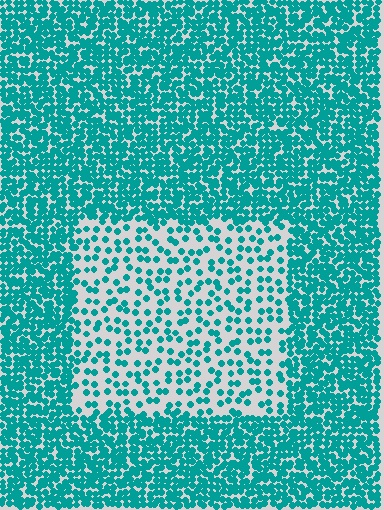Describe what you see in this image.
The image contains small teal elements arranged at two different densities. A rectangle-shaped region is visible where the elements are less densely packed than the surrounding area.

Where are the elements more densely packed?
The elements are more densely packed outside the rectangle boundary.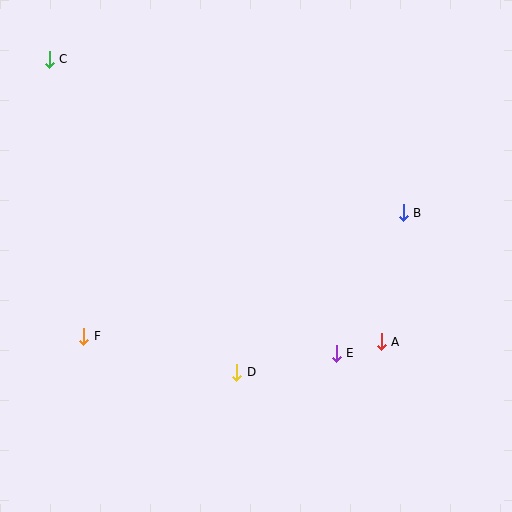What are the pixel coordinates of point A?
Point A is at (381, 342).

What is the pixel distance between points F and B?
The distance between F and B is 342 pixels.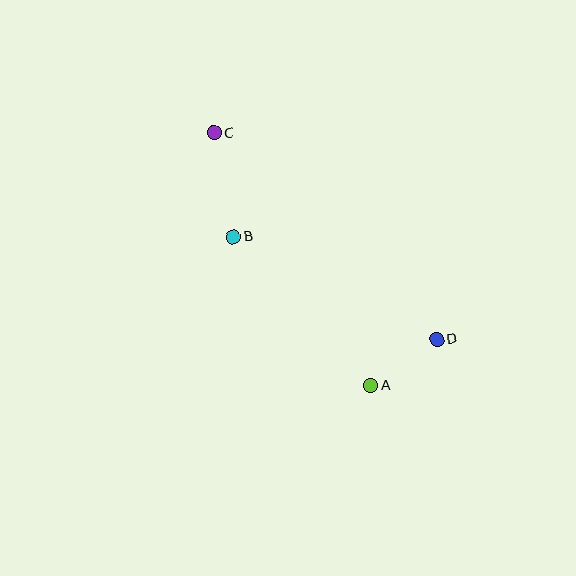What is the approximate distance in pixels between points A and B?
The distance between A and B is approximately 203 pixels.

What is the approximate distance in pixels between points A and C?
The distance between A and C is approximately 297 pixels.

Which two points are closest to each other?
Points A and D are closest to each other.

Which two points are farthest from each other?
Points C and D are farthest from each other.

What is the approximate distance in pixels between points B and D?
The distance between B and D is approximately 228 pixels.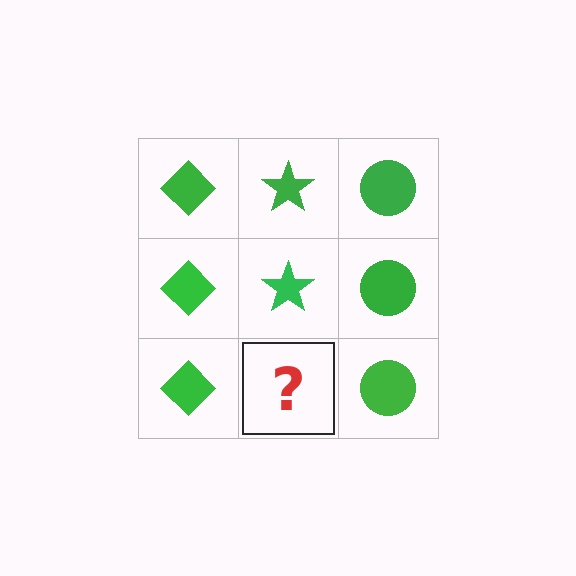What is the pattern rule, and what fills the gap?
The rule is that each column has a consistent shape. The gap should be filled with a green star.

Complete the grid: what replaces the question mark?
The question mark should be replaced with a green star.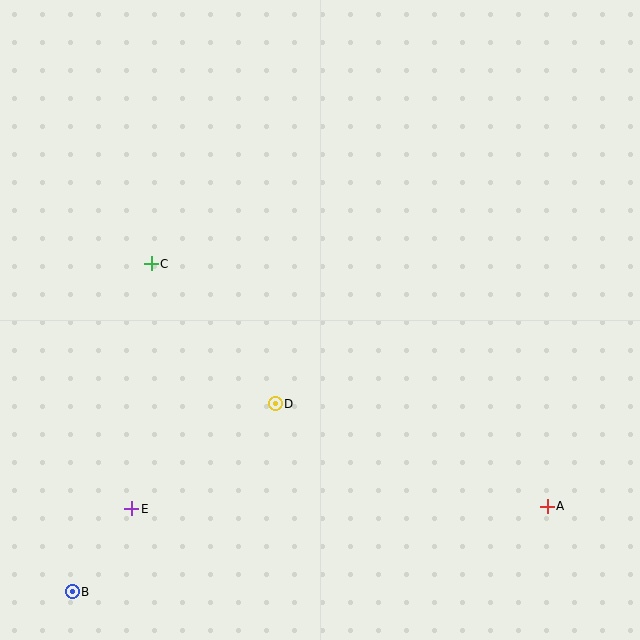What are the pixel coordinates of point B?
Point B is at (72, 592).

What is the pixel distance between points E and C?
The distance between E and C is 246 pixels.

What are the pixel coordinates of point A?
Point A is at (547, 506).